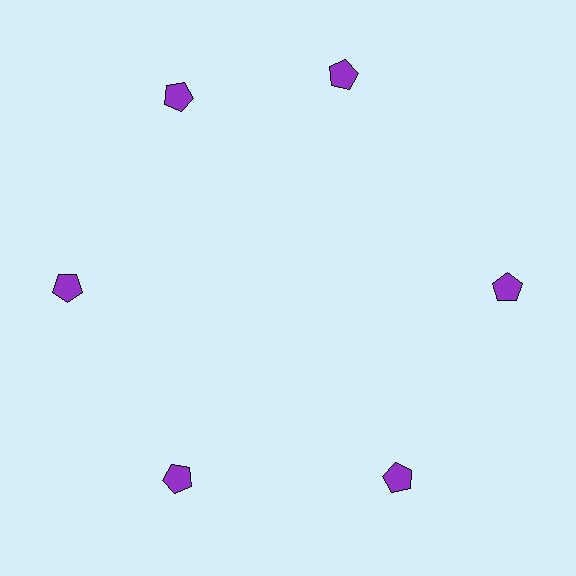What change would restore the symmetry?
The symmetry would be restored by rotating it back into even spacing with its neighbors so that all 6 pentagons sit at equal angles and equal distance from the center.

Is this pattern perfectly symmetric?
No. The 6 purple pentagons are arranged in a ring, but one element near the 1 o'clock position is rotated out of alignment along the ring, breaking the 6-fold rotational symmetry.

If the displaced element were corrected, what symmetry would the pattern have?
It would have 6-fold rotational symmetry — the pattern would map onto itself every 60 degrees.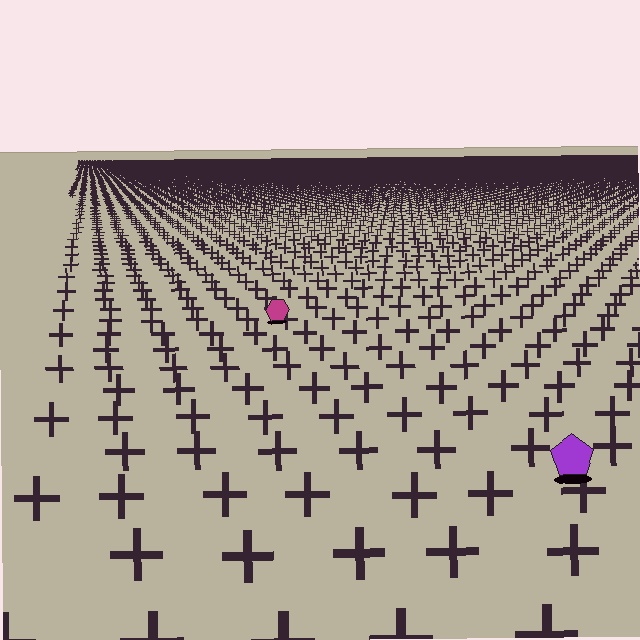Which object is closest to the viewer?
The purple pentagon is closest. The texture marks near it are larger and more spread out.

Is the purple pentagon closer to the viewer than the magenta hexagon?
Yes. The purple pentagon is closer — you can tell from the texture gradient: the ground texture is coarser near it.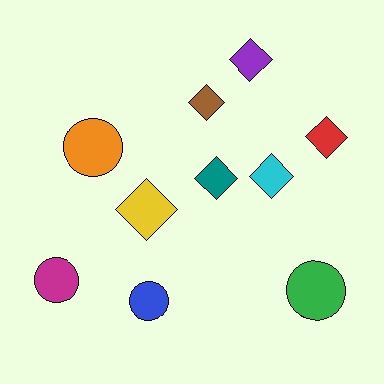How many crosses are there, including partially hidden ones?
There are no crosses.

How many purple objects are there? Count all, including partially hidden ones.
There is 1 purple object.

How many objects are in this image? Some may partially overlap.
There are 10 objects.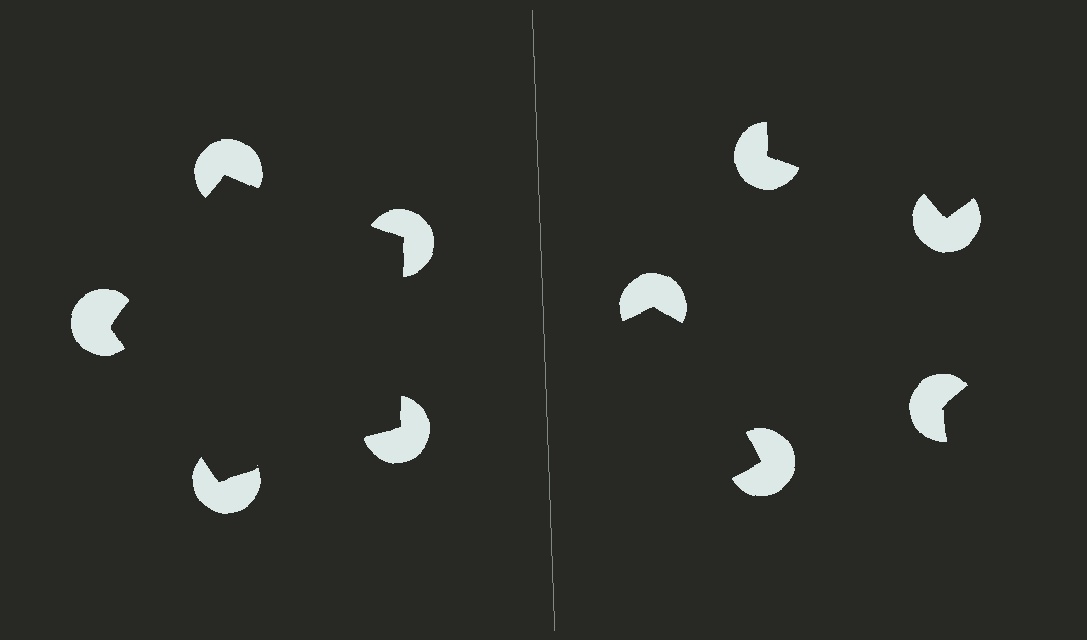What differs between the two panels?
The pac-man discs are positioned identically on both sides; only the wedge orientations differ. On the left they align to a pentagon; on the right they are misaligned.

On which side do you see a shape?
An illusory pentagon appears on the left side. On the right side the wedge cuts are rotated, so no coherent shape forms.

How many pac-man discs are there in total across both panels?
10 — 5 on each side.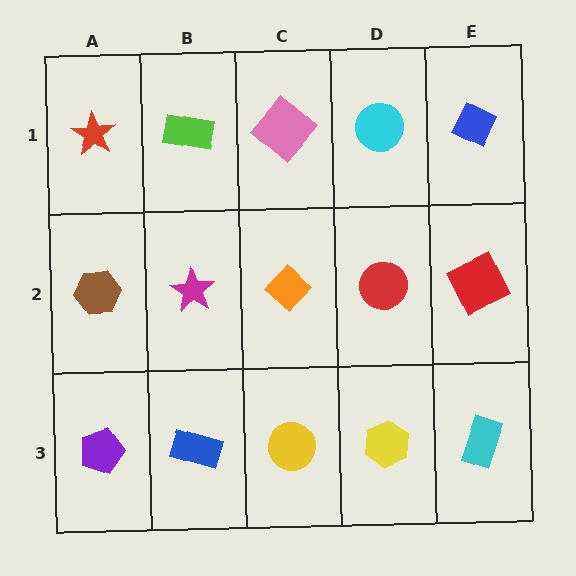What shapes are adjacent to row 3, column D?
A red circle (row 2, column D), a yellow circle (row 3, column C), a cyan rectangle (row 3, column E).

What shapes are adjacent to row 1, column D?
A red circle (row 2, column D), a pink diamond (row 1, column C), a blue diamond (row 1, column E).